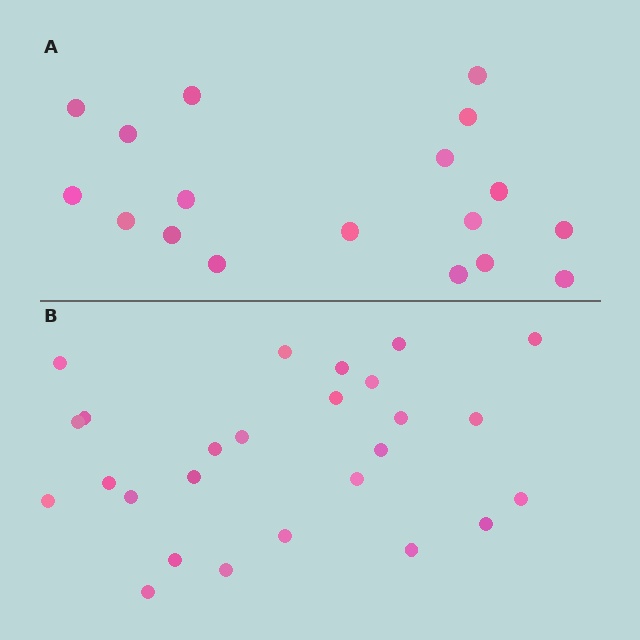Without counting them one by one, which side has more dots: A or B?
Region B (the bottom region) has more dots.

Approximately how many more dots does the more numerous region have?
Region B has roughly 8 or so more dots than region A.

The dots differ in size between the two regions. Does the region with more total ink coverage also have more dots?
No. Region A has more total ink coverage because its dots are larger, but region B actually contains more individual dots. Total area can be misleading — the number of items is what matters here.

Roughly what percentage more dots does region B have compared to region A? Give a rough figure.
About 45% more.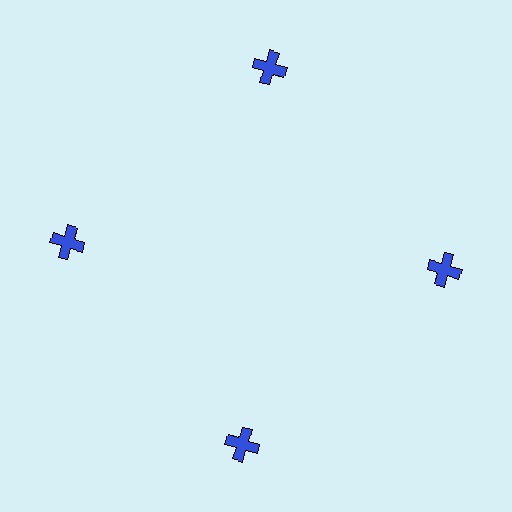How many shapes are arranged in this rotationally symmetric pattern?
There are 4 shapes, arranged in 4 groups of 1.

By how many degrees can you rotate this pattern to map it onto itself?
The pattern maps onto itself every 90 degrees of rotation.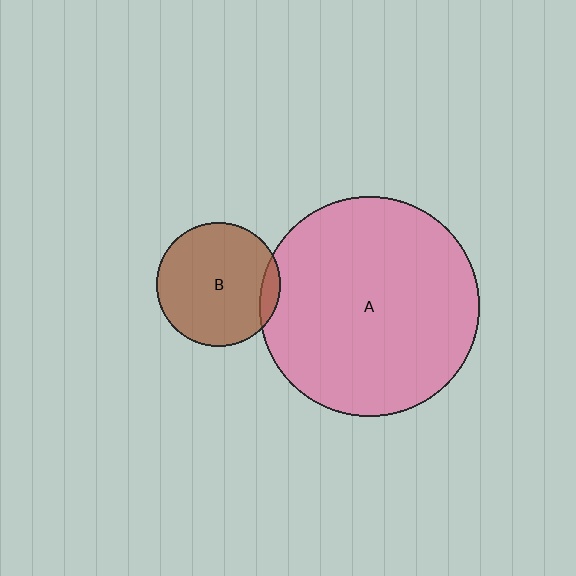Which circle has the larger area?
Circle A (pink).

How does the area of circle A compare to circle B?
Approximately 3.2 times.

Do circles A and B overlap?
Yes.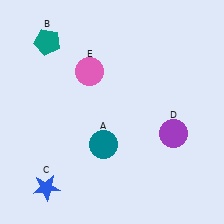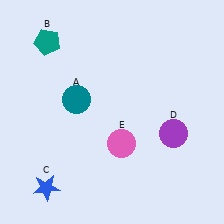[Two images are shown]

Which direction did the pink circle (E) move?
The pink circle (E) moved down.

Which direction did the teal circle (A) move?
The teal circle (A) moved up.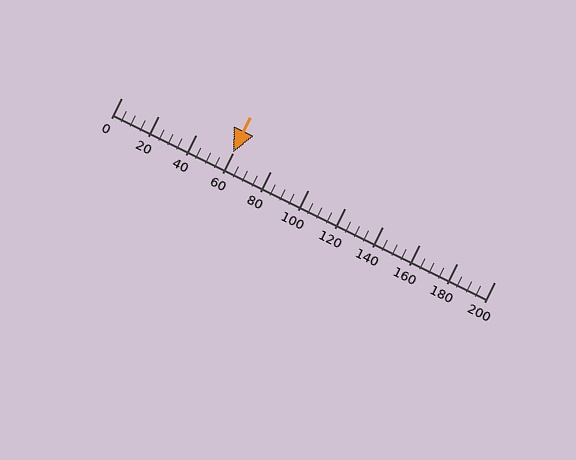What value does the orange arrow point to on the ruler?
The orange arrow points to approximately 60.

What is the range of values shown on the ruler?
The ruler shows values from 0 to 200.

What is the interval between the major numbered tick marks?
The major tick marks are spaced 20 units apart.